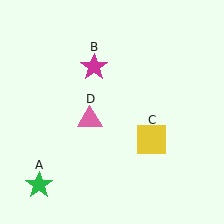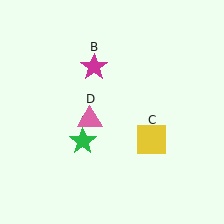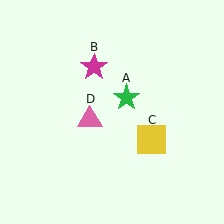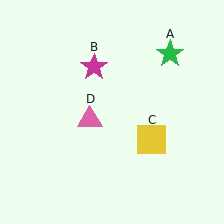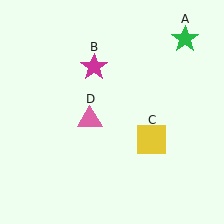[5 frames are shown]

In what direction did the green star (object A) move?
The green star (object A) moved up and to the right.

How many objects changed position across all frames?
1 object changed position: green star (object A).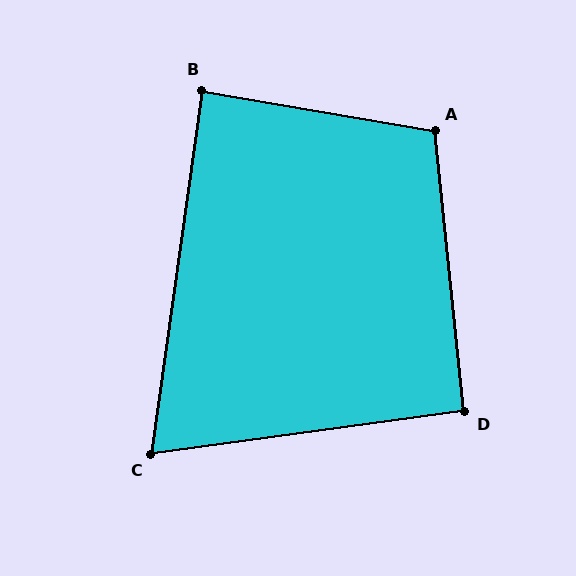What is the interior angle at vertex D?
Approximately 92 degrees (approximately right).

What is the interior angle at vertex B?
Approximately 88 degrees (approximately right).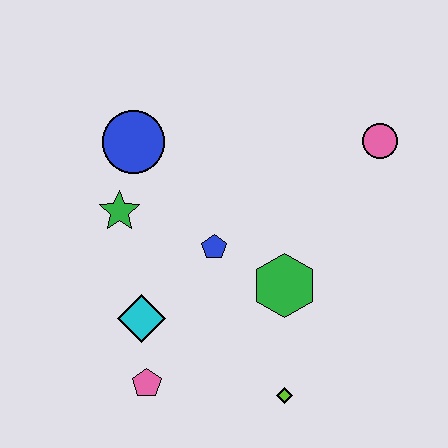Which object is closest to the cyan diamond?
The pink pentagon is closest to the cyan diamond.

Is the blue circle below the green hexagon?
No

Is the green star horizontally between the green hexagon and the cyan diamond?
No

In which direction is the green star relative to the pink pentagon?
The green star is above the pink pentagon.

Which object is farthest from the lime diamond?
The blue circle is farthest from the lime diamond.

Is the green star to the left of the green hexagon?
Yes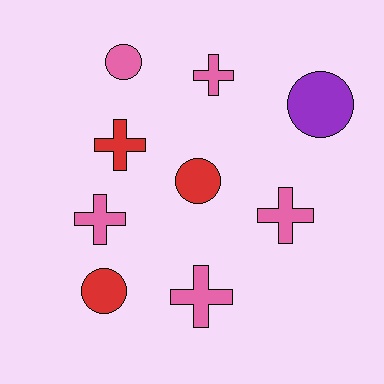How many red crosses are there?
There is 1 red cross.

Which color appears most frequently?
Pink, with 5 objects.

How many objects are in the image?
There are 9 objects.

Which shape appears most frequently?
Cross, with 5 objects.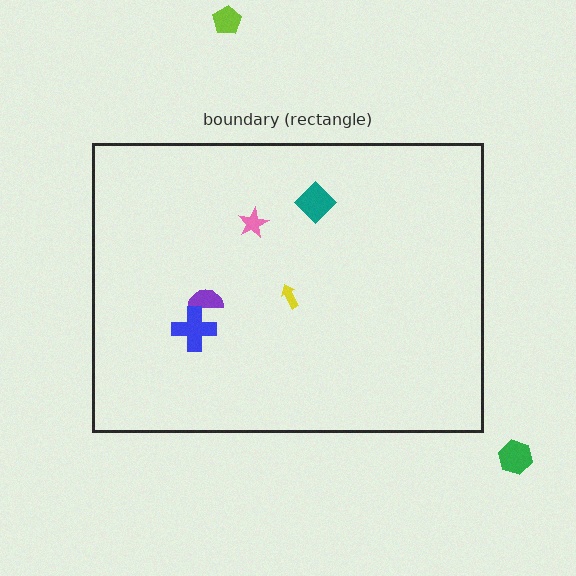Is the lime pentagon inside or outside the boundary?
Outside.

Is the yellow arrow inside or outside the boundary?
Inside.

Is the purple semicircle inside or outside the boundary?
Inside.